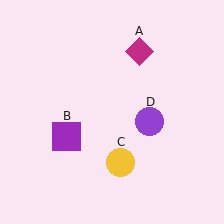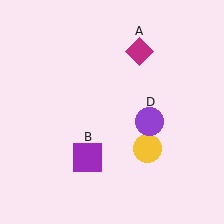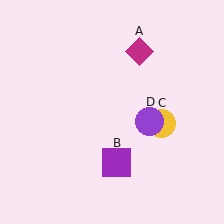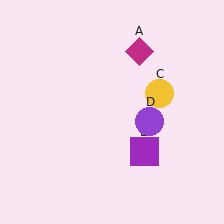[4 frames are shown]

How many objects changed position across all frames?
2 objects changed position: purple square (object B), yellow circle (object C).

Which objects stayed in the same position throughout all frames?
Magenta diamond (object A) and purple circle (object D) remained stationary.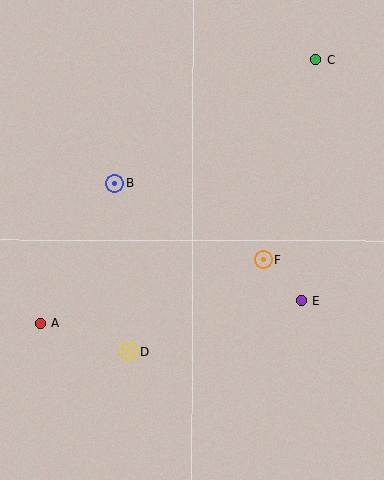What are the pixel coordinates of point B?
Point B is at (115, 183).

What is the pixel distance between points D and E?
The distance between D and E is 180 pixels.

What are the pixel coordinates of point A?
Point A is at (40, 323).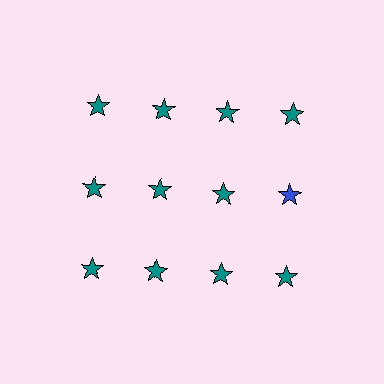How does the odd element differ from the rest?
It has a different color: blue instead of teal.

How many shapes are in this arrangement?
There are 12 shapes arranged in a grid pattern.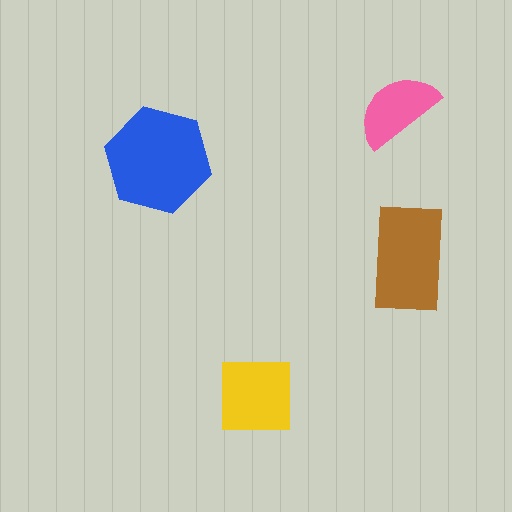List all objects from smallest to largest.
The pink semicircle, the yellow square, the brown rectangle, the blue hexagon.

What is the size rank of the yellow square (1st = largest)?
3rd.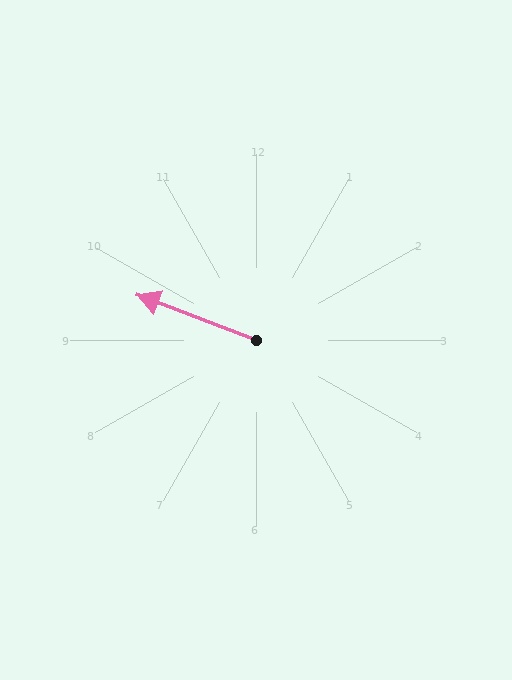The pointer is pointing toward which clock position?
Roughly 10 o'clock.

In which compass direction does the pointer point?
West.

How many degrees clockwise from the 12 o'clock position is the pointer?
Approximately 291 degrees.